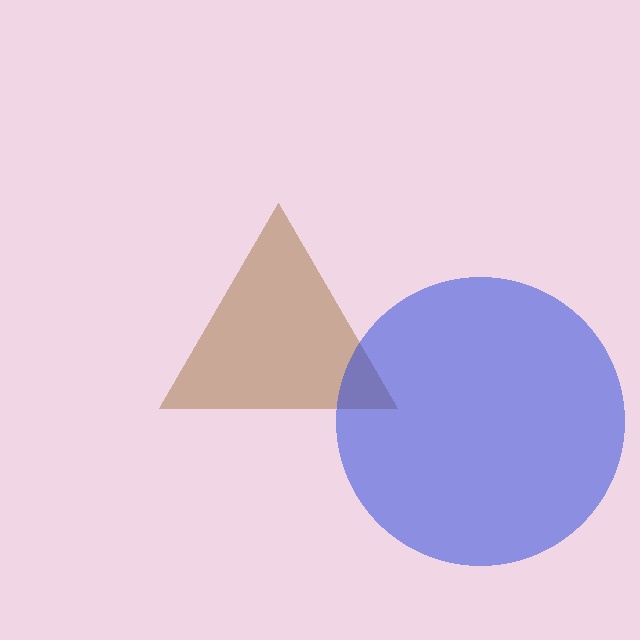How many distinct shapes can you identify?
There are 2 distinct shapes: a brown triangle, a blue circle.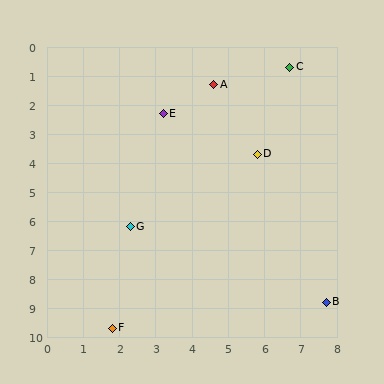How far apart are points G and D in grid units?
Points G and D are about 4.3 grid units apart.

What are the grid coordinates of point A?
Point A is at approximately (4.6, 1.3).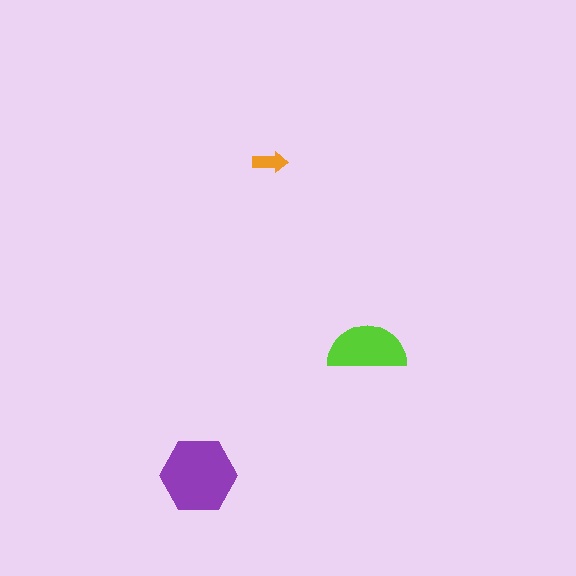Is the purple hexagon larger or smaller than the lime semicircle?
Larger.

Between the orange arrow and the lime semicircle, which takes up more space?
The lime semicircle.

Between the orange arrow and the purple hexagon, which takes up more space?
The purple hexagon.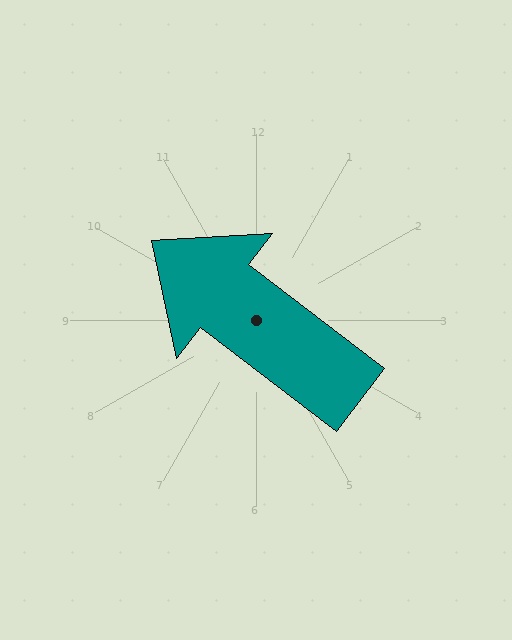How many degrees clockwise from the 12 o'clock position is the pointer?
Approximately 307 degrees.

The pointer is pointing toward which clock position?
Roughly 10 o'clock.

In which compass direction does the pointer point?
Northwest.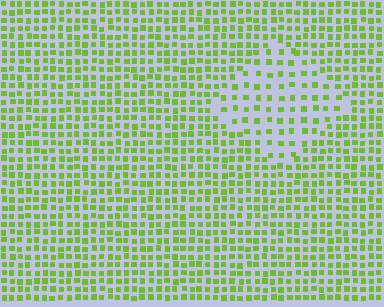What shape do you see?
I see a diamond.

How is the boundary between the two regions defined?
The boundary is defined by a change in element density (approximately 2.0x ratio). All elements are the same color, size, and shape.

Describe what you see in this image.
The image contains small lime elements arranged at two different densities. A diamond-shaped region is visible where the elements are less densely packed than the surrounding area.